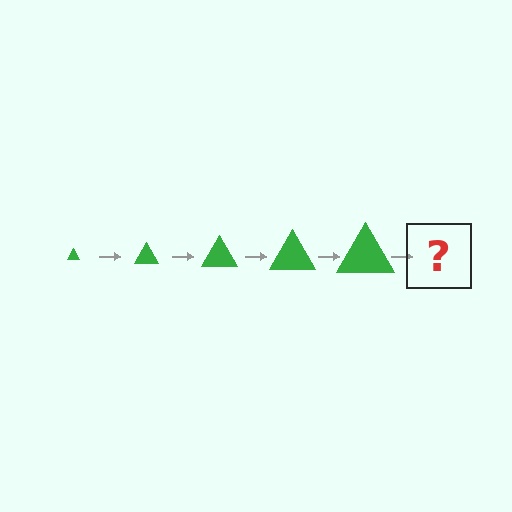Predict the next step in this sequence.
The next step is a green triangle, larger than the previous one.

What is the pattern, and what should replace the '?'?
The pattern is that the triangle gets progressively larger each step. The '?' should be a green triangle, larger than the previous one.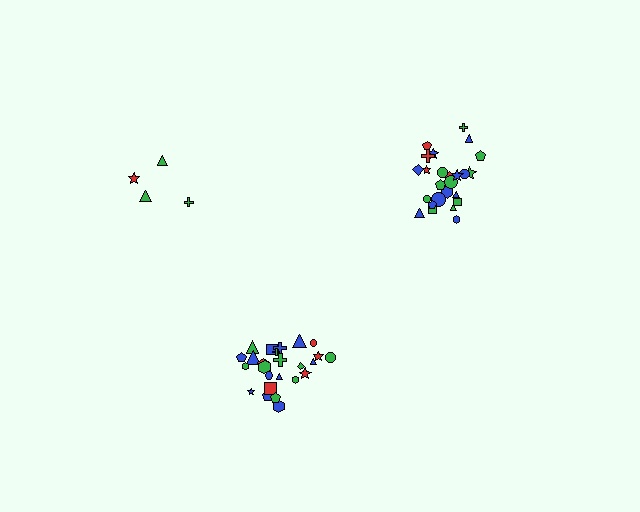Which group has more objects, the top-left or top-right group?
The top-right group.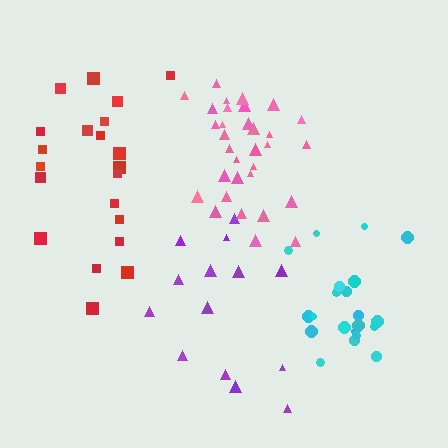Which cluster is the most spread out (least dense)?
Purple.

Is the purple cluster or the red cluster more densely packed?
Red.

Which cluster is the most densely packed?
Pink.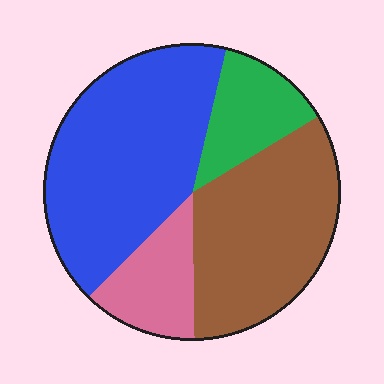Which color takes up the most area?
Blue, at roughly 40%.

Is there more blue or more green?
Blue.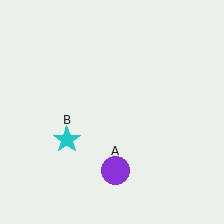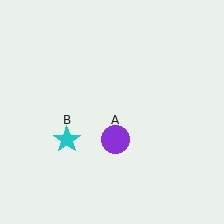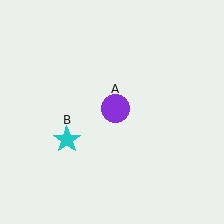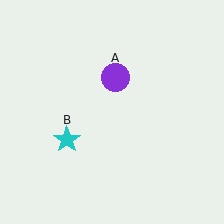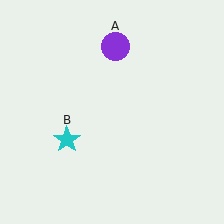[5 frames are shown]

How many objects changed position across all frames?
1 object changed position: purple circle (object A).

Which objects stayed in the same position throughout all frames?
Cyan star (object B) remained stationary.